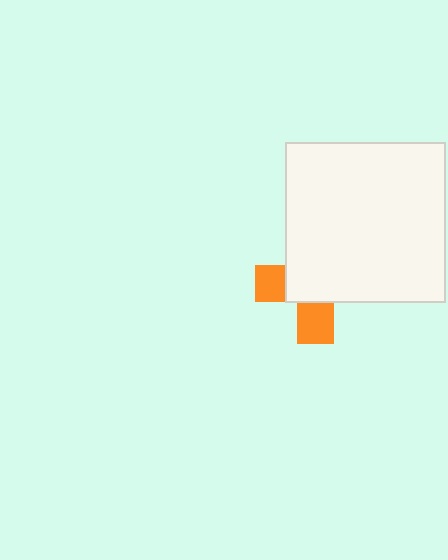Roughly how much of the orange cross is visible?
A small part of it is visible (roughly 34%).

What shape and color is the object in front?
The object in front is a white square.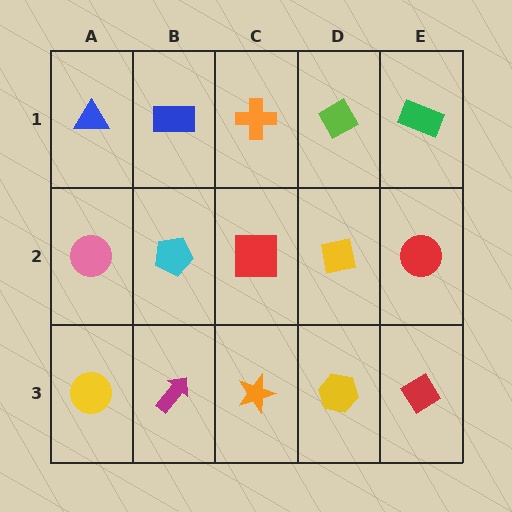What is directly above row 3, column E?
A red circle.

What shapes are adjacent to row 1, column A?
A pink circle (row 2, column A), a blue rectangle (row 1, column B).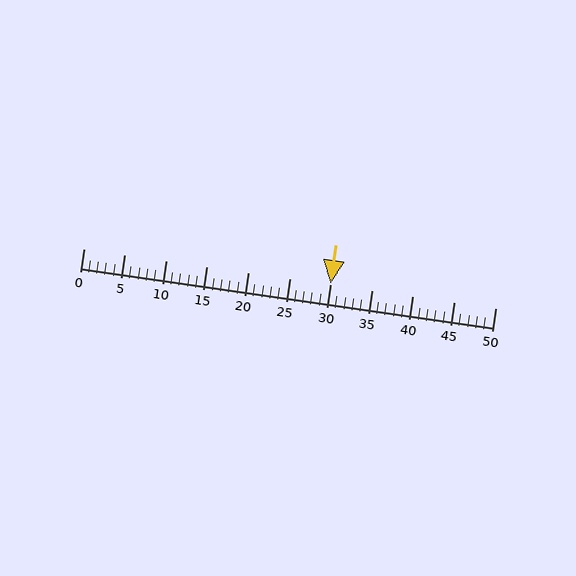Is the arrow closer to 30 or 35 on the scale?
The arrow is closer to 30.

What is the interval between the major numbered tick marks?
The major tick marks are spaced 5 units apart.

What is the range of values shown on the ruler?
The ruler shows values from 0 to 50.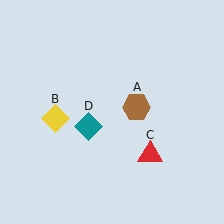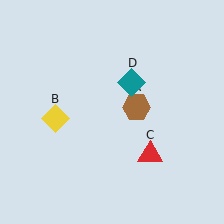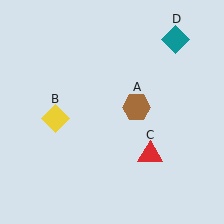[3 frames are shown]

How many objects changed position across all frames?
1 object changed position: teal diamond (object D).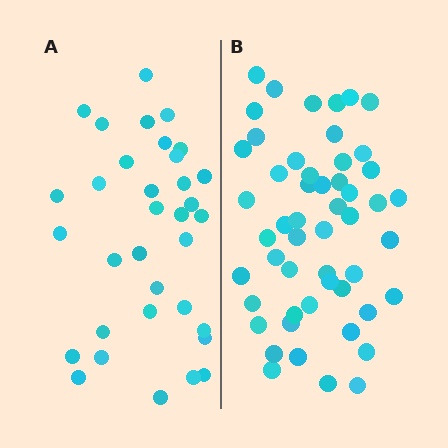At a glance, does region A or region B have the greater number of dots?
Region B (the right region) has more dots.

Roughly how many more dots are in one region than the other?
Region B has approximately 20 more dots than region A.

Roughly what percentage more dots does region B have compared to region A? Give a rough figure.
About 55% more.